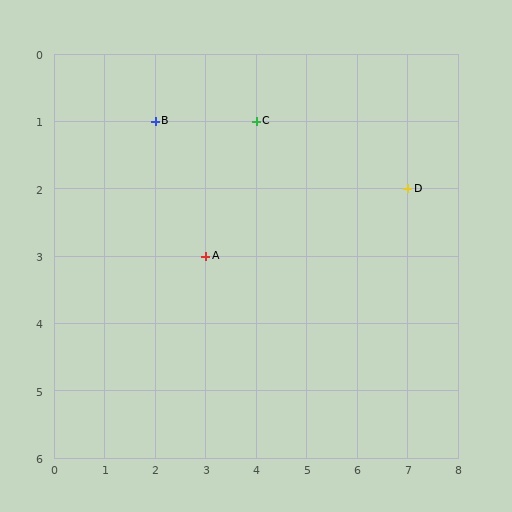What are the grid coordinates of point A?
Point A is at grid coordinates (3, 3).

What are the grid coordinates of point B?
Point B is at grid coordinates (2, 1).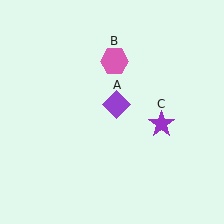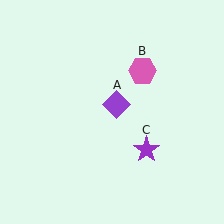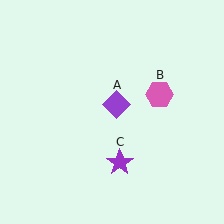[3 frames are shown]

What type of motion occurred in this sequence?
The pink hexagon (object B), purple star (object C) rotated clockwise around the center of the scene.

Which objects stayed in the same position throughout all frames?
Purple diamond (object A) remained stationary.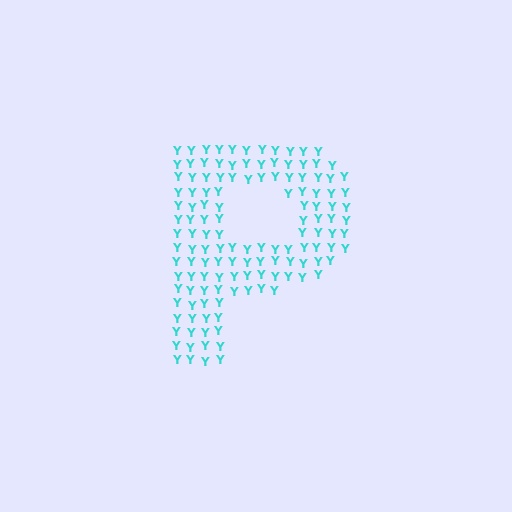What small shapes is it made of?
It is made of small letter Y's.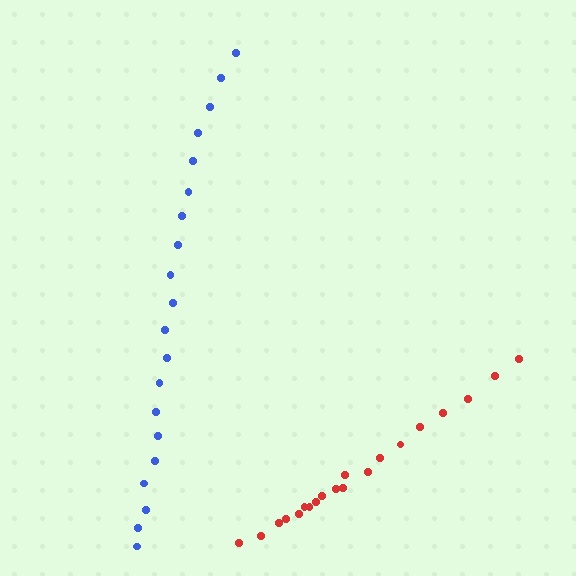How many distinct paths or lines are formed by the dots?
There are 2 distinct paths.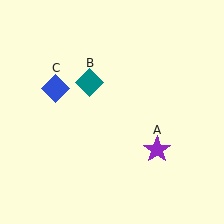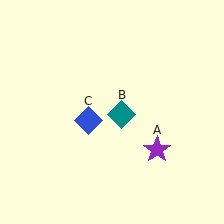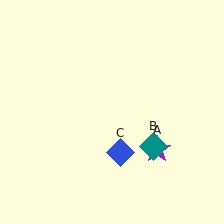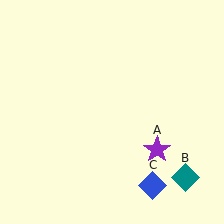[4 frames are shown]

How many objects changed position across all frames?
2 objects changed position: teal diamond (object B), blue diamond (object C).